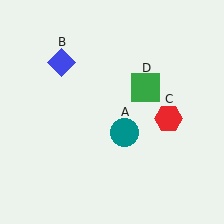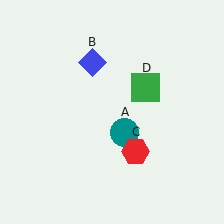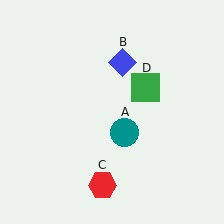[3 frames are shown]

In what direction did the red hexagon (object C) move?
The red hexagon (object C) moved down and to the left.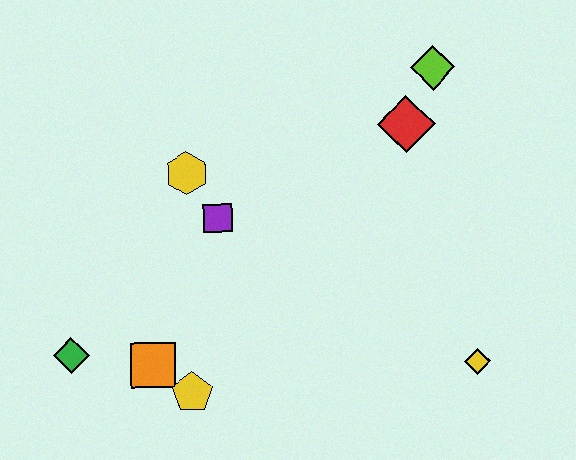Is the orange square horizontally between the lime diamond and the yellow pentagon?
No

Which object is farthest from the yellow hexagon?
The yellow diamond is farthest from the yellow hexagon.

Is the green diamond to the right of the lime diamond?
No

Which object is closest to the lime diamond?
The red diamond is closest to the lime diamond.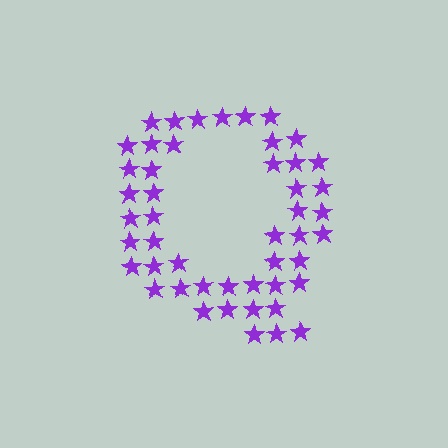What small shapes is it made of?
It is made of small stars.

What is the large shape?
The large shape is the letter Q.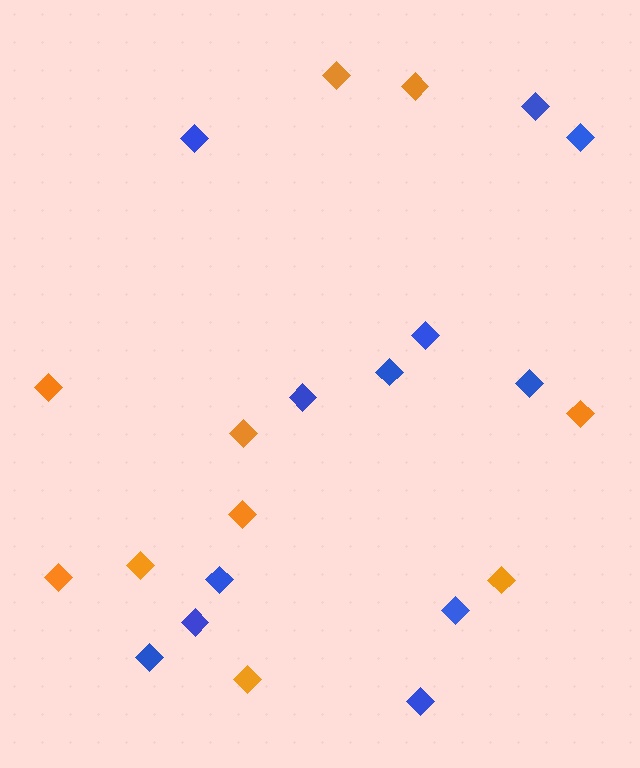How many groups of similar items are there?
There are 2 groups: one group of blue diamonds (12) and one group of orange diamonds (10).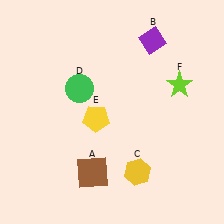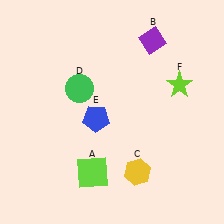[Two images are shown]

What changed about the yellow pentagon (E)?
In Image 1, E is yellow. In Image 2, it changed to blue.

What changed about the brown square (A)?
In Image 1, A is brown. In Image 2, it changed to lime.